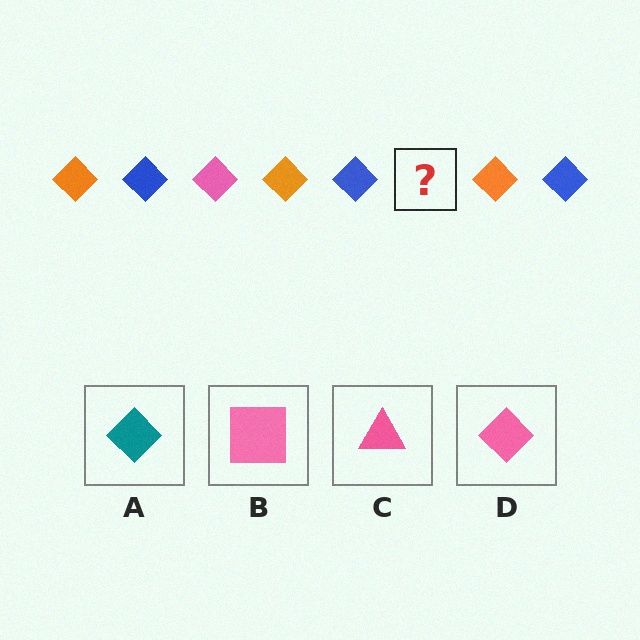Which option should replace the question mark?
Option D.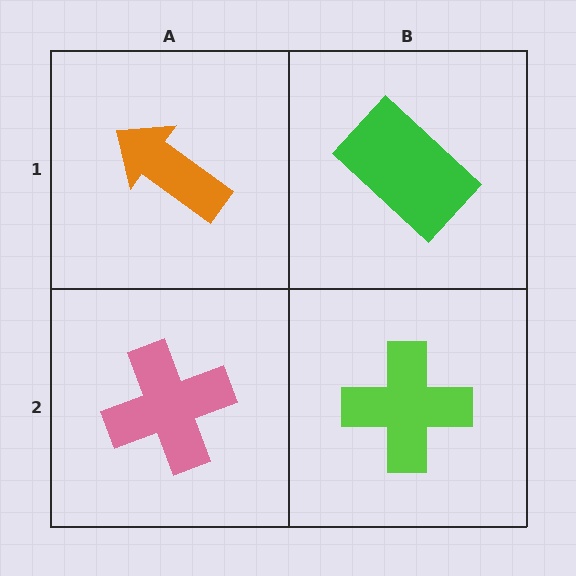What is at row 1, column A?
An orange arrow.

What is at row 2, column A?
A pink cross.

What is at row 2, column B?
A lime cross.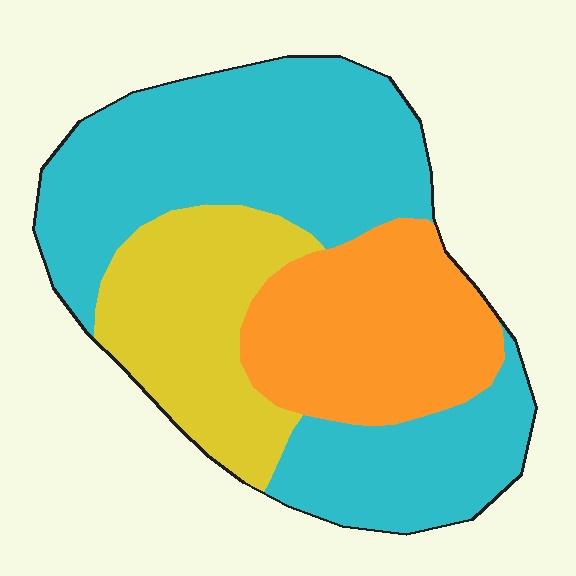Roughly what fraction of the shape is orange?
Orange covers 25% of the shape.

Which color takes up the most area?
Cyan, at roughly 55%.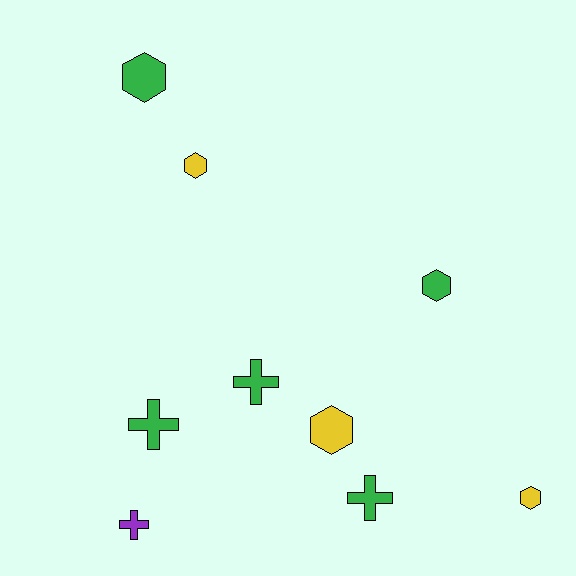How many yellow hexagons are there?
There are 3 yellow hexagons.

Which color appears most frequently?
Green, with 5 objects.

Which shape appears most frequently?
Hexagon, with 5 objects.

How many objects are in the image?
There are 9 objects.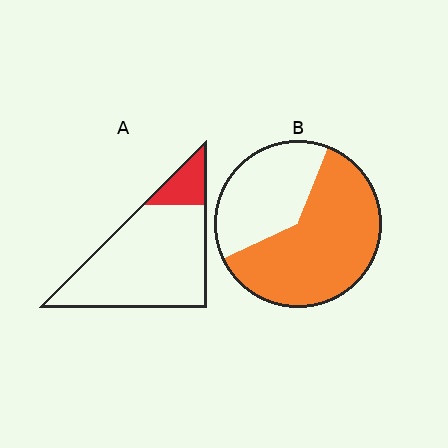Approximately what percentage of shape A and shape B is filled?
A is approximately 15% and B is approximately 60%.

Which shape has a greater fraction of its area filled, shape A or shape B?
Shape B.